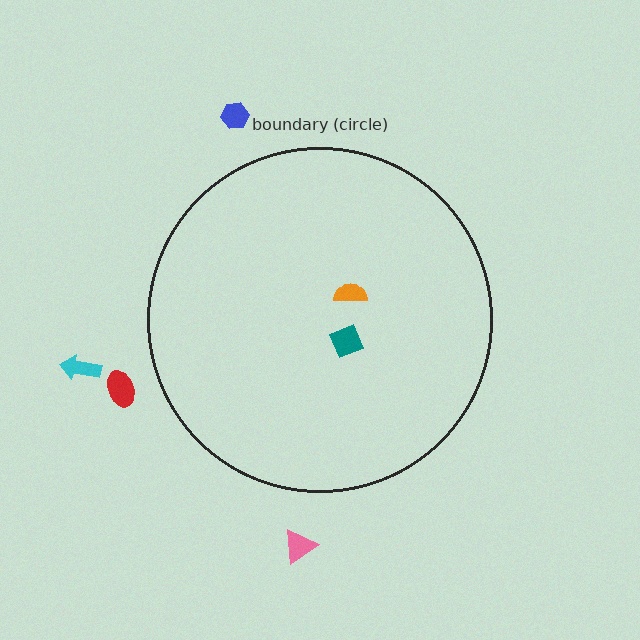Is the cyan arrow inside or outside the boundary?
Outside.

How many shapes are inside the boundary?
2 inside, 4 outside.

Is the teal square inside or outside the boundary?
Inside.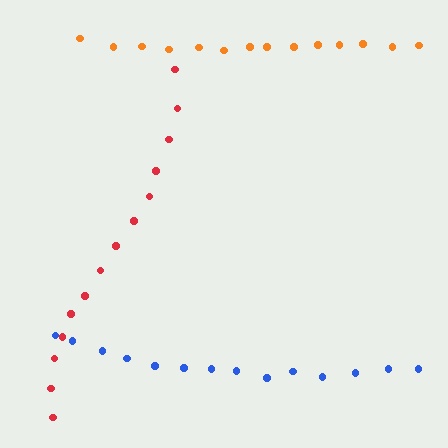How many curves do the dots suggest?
There are 3 distinct paths.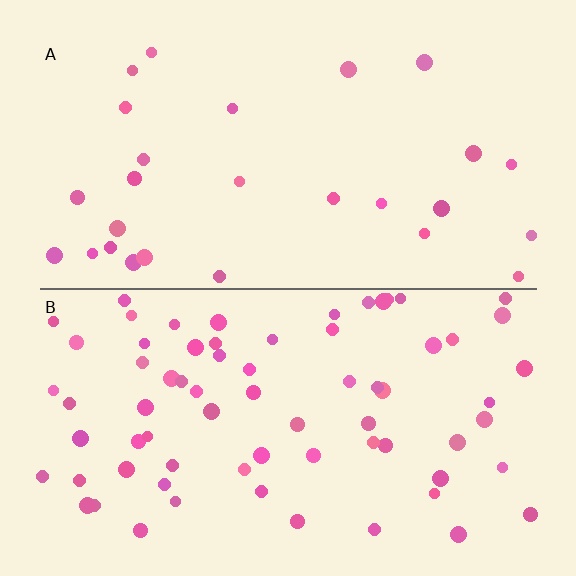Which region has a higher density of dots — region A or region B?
B (the bottom).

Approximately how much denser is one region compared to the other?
Approximately 2.6× — region B over region A.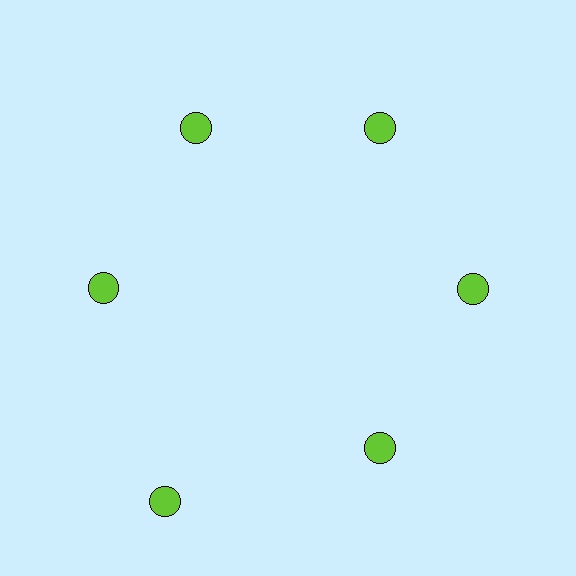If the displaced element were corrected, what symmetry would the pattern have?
It would have 6-fold rotational symmetry — the pattern would map onto itself every 60 degrees.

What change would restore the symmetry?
The symmetry would be restored by moving it inward, back onto the ring so that all 6 circles sit at equal angles and equal distance from the center.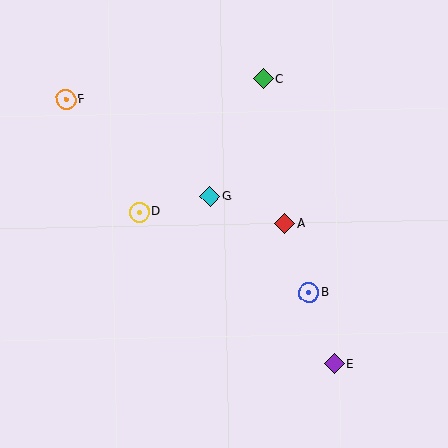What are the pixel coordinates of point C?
Point C is at (263, 79).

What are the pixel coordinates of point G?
Point G is at (210, 197).